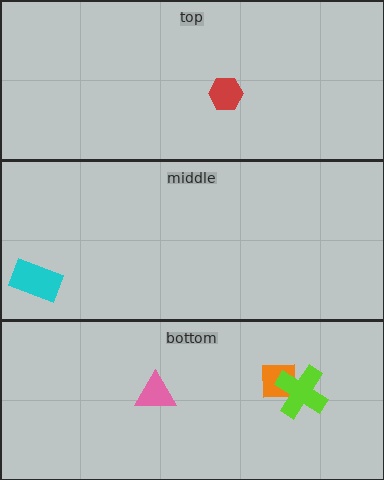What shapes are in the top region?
The red hexagon.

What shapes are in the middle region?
The cyan rectangle.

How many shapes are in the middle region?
1.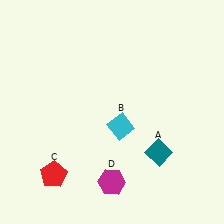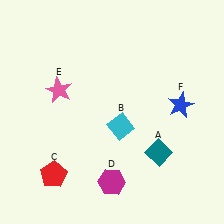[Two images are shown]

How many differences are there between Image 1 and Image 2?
There are 2 differences between the two images.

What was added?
A pink star (E), a blue star (F) were added in Image 2.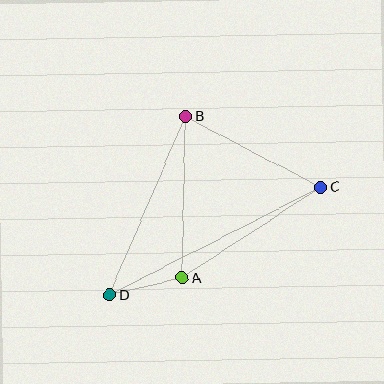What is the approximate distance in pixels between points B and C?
The distance between B and C is approximately 153 pixels.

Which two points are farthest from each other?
Points C and D are farthest from each other.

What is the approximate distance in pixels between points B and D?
The distance between B and D is approximately 195 pixels.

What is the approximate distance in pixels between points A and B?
The distance between A and B is approximately 162 pixels.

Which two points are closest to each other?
Points A and D are closest to each other.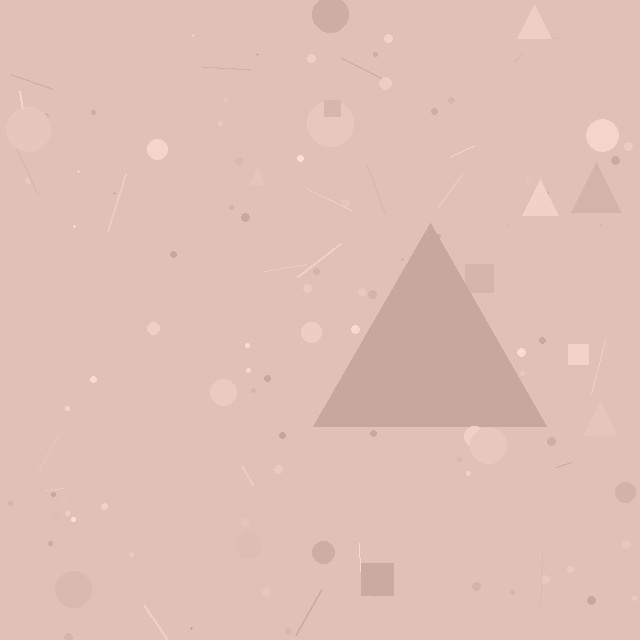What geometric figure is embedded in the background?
A triangle is embedded in the background.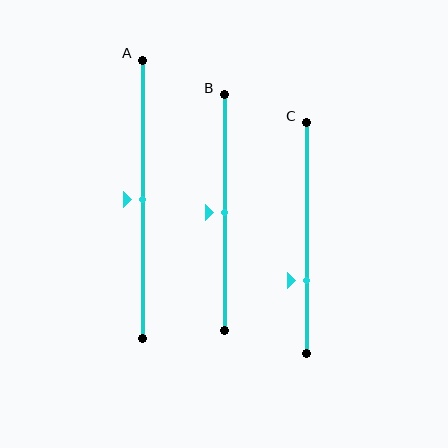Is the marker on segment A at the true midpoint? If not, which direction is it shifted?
Yes, the marker on segment A is at the true midpoint.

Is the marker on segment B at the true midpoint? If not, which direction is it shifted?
Yes, the marker on segment B is at the true midpoint.